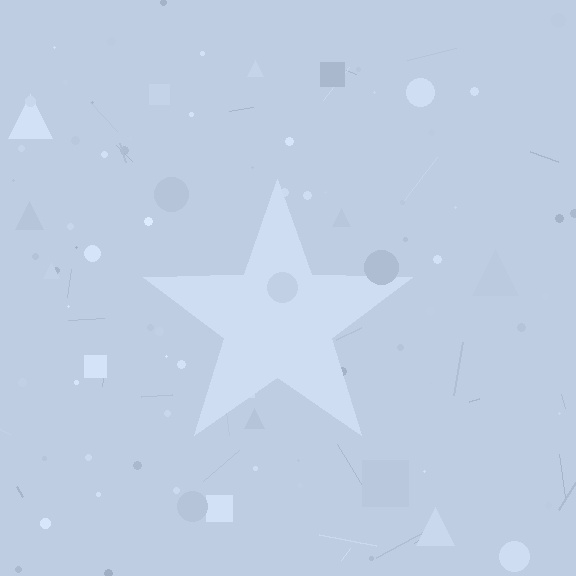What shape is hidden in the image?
A star is hidden in the image.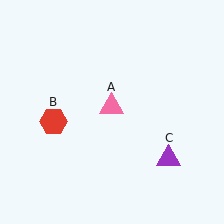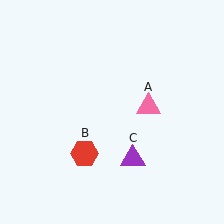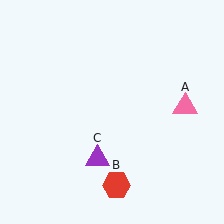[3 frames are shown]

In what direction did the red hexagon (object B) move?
The red hexagon (object B) moved down and to the right.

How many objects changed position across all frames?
3 objects changed position: pink triangle (object A), red hexagon (object B), purple triangle (object C).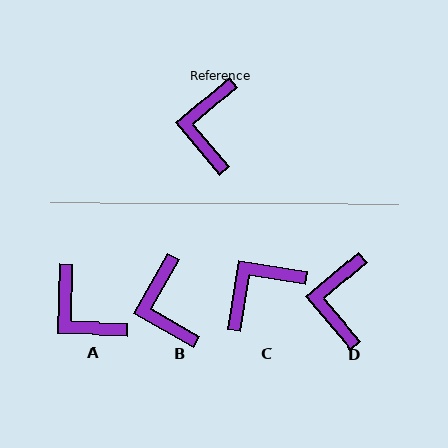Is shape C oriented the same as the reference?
No, it is off by about 49 degrees.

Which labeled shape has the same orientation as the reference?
D.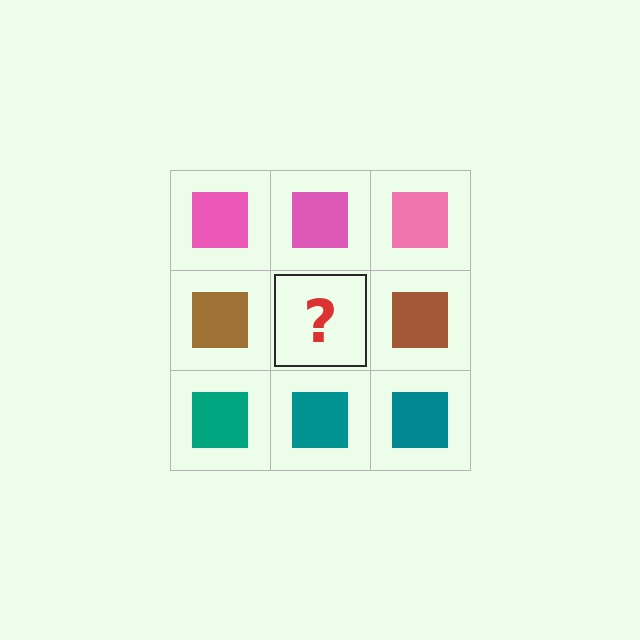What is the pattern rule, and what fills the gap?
The rule is that each row has a consistent color. The gap should be filled with a brown square.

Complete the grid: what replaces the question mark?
The question mark should be replaced with a brown square.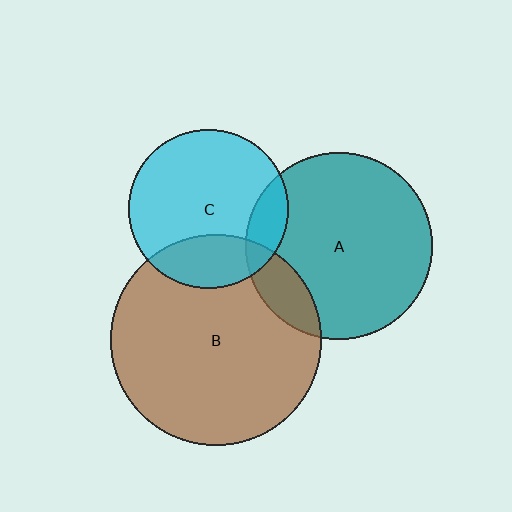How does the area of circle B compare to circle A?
Approximately 1.3 times.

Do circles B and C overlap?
Yes.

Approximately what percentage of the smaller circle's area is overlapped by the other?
Approximately 25%.